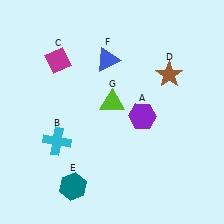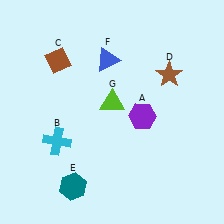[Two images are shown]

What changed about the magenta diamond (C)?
In Image 1, C is magenta. In Image 2, it changed to brown.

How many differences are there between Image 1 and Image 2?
There is 1 difference between the two images.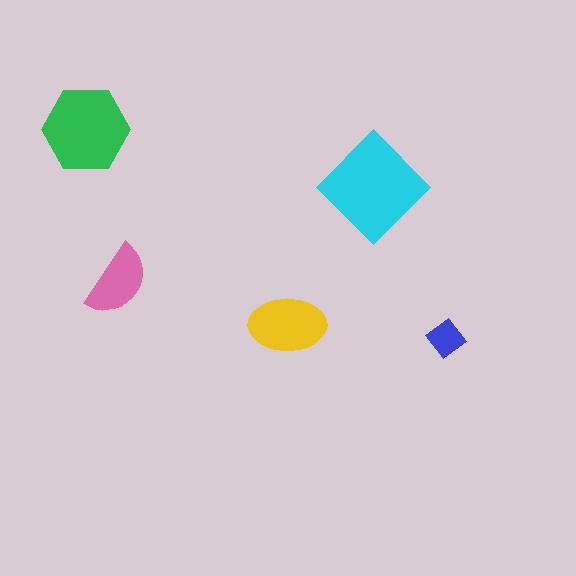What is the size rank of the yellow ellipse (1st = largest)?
3rd.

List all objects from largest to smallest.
The cyan diamond, the green hexagon, the yellow ellipse, the pink semicircle, the blue diamond.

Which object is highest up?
The green hexagon is topmost.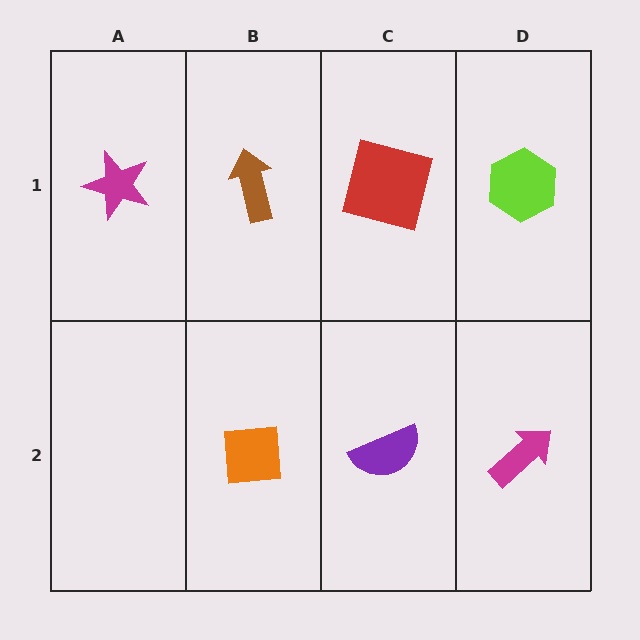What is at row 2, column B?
An orange square.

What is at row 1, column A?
A magenta star.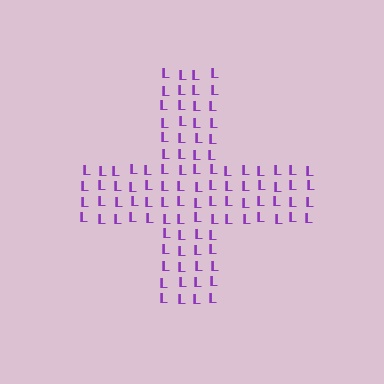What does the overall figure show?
The overall figure shows a cross.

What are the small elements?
The small elements are letter L's.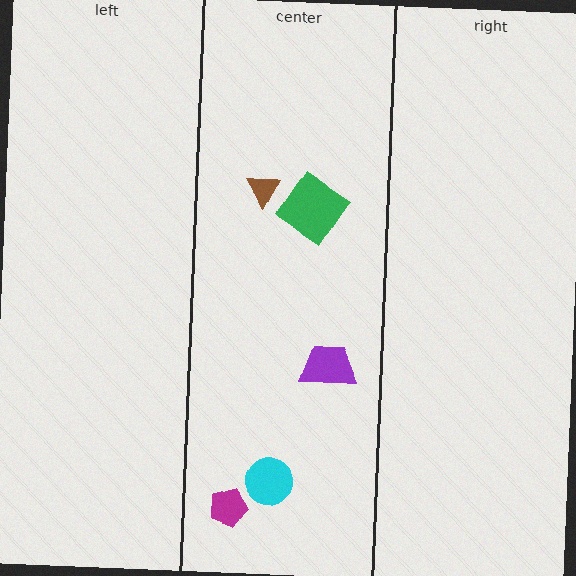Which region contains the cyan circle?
The center region.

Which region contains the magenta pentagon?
The center region.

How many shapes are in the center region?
5.